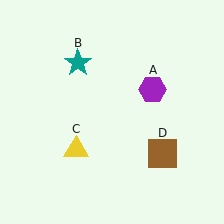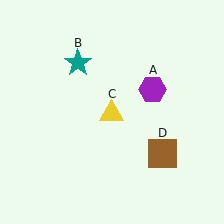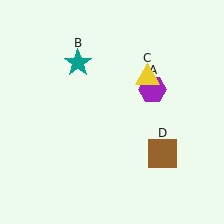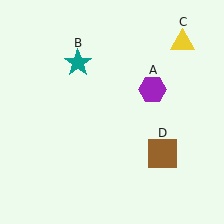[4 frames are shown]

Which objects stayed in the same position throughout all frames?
Purple hexagon (object A) and teal star (object B) and brown square (object D) remained stationary.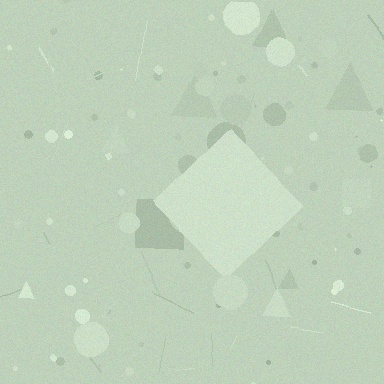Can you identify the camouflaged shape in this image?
The camouflaged shape is a diamond.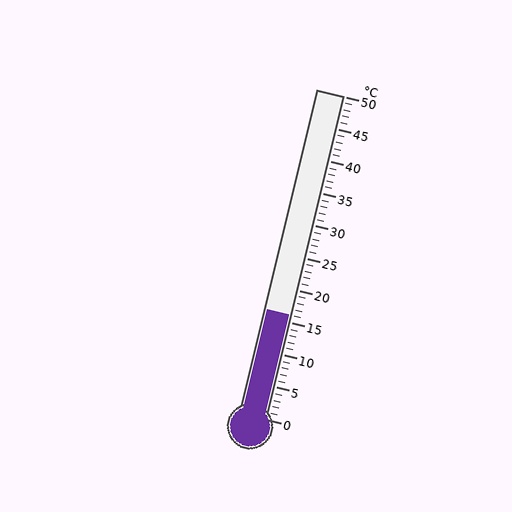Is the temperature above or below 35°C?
The temperature is below 35°C.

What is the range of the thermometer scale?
The thermometer scale ranges from 0°C to 50°C.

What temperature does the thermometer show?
The thermometer shows approximately 16°C.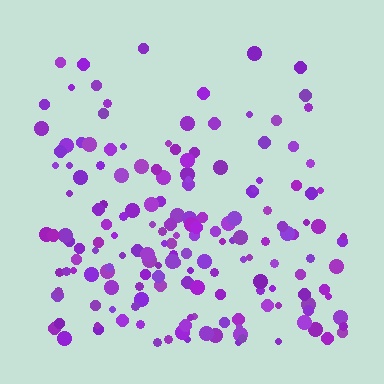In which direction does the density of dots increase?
From top to bottom, with the bottom side densest.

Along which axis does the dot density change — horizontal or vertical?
Vertical.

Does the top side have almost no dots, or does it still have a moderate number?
Still a moderate number, just noticeably fewer than the bottom.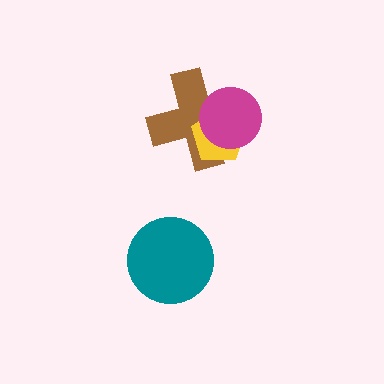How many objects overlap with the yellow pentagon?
2 objects overlap with the yellow pentagon.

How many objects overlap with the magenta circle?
2 objects overlap with the magenta circle.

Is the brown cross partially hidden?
Yes, it is partially covered by another shape.